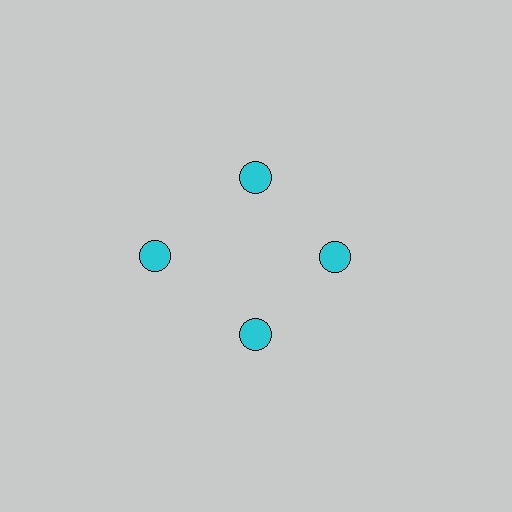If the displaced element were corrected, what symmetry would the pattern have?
It would have 4-fold rotational symmetry — the pattern would map onto itself every 90 degrees.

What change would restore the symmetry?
The symmetry would be restored by moving it inward, back onto the ring so that all 4 circles sit at equal angles and equal distance from the center.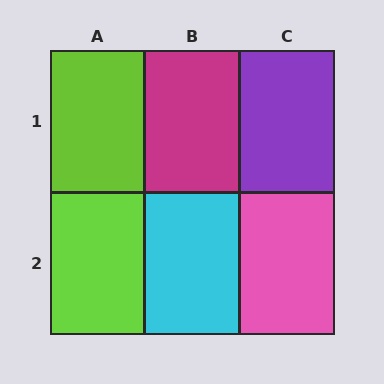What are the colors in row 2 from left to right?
Lime, cyan, pink.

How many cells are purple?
1 cell is purple.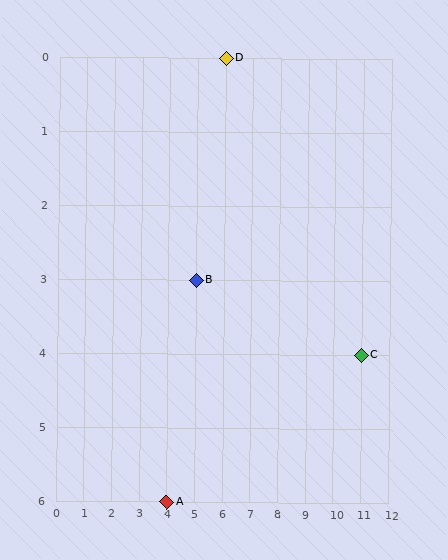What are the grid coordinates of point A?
Point A is at grid coordinates (4, 6).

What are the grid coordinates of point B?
Point B is at grid coordinates (5, 3).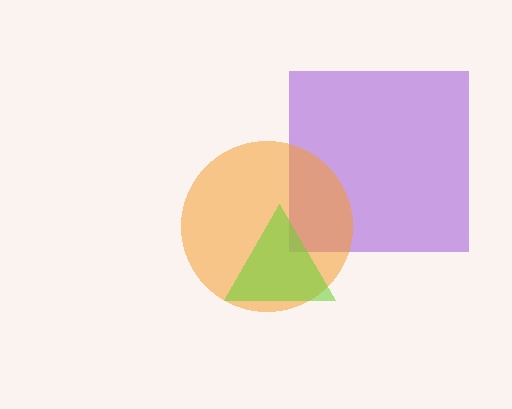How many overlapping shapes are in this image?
There are 3 overlapping shapes in the image.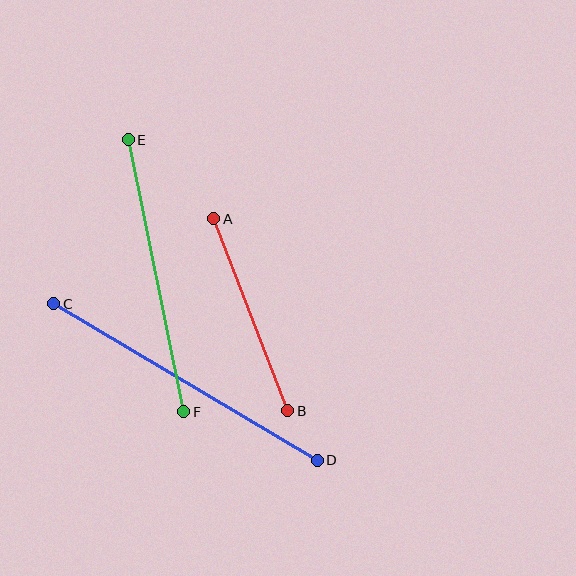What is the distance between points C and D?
The distance is approximately 307 pixels.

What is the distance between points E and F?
The distance is approximately 278 pixels.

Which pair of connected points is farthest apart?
Points C and D are farthest apart.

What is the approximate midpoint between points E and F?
The midpoint is at approximately (156, 276) pixels.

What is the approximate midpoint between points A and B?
The midpoint is at approximately (251, 315) pixels.